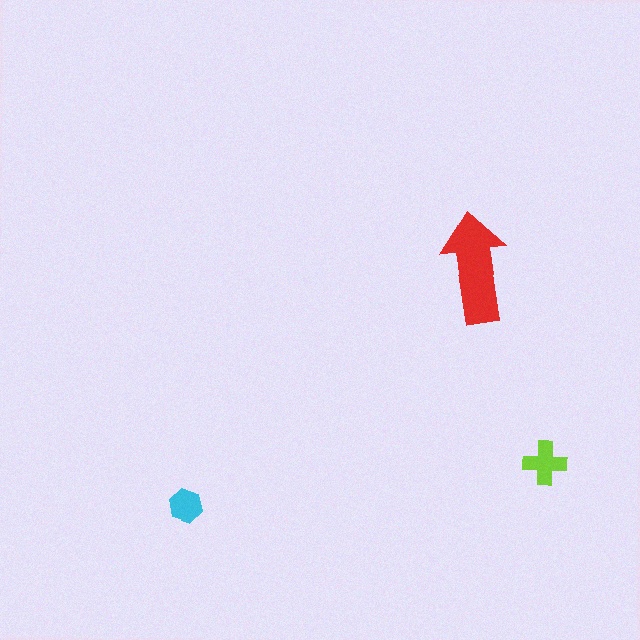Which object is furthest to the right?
The lime cross is rightmost.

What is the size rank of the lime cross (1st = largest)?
2nd.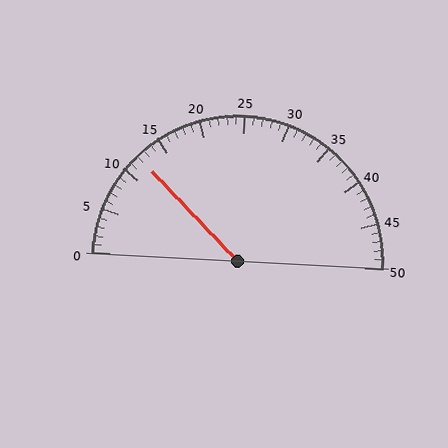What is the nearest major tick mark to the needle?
The nearest major tick mark is 10.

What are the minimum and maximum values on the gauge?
The gauge ranges from 0 to 50.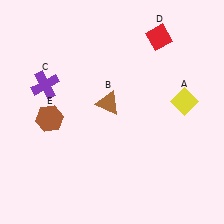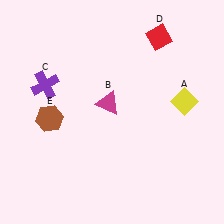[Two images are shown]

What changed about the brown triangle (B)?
In Image 1, B is brown. In Image 2, it changed to magenta.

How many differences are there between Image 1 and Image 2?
There is 1 difference between the two images.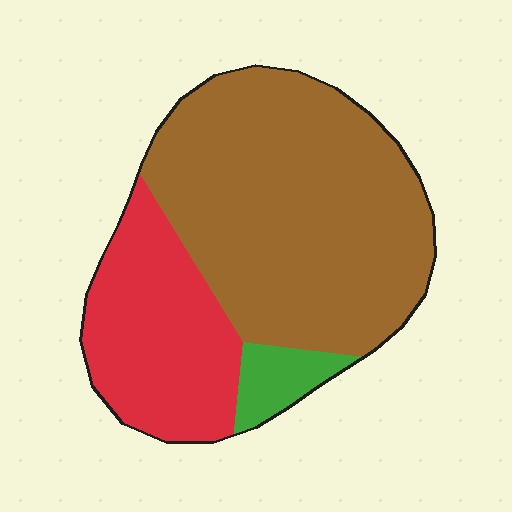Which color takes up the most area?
Brown, at roughly 65%.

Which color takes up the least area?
Green, at roughly 5%.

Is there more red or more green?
Red.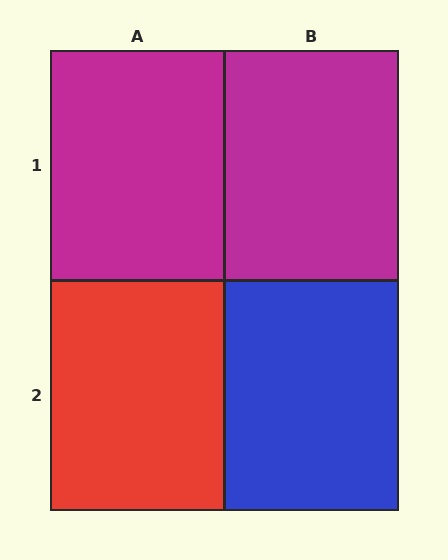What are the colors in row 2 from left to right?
Red, blue.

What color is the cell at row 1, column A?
Magenta.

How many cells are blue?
1 cell is blue.